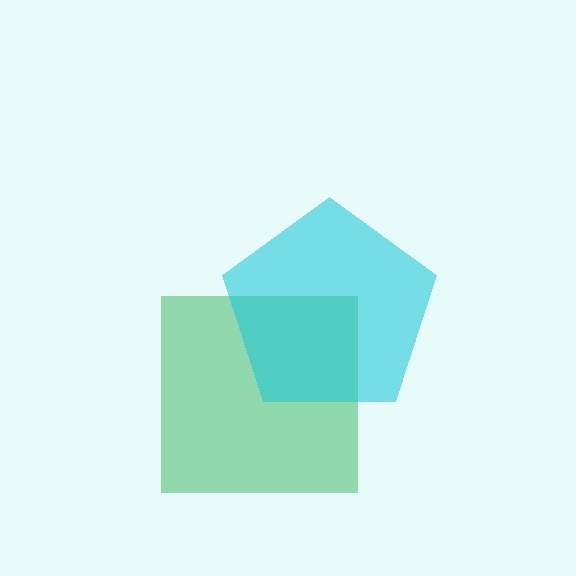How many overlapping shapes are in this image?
There are 2 overlapping shapes in the image.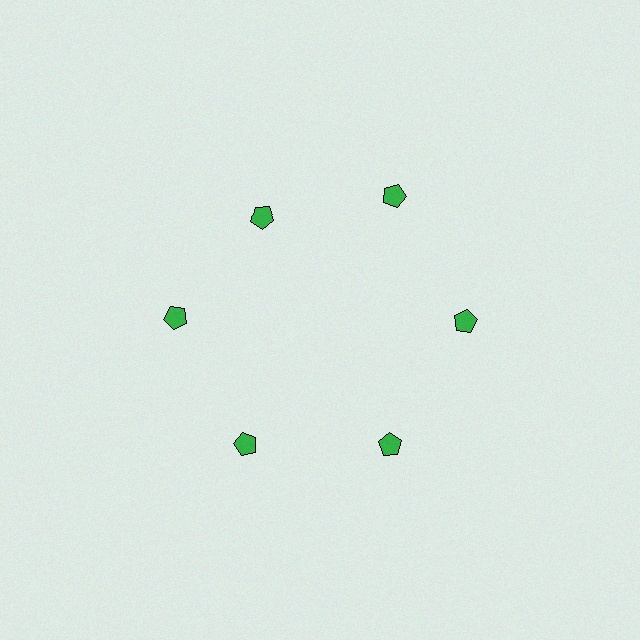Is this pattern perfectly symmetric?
No. The 6 green pentagons are arranged in a ring, but one element near the 11 o'clock position is pulled inward toward the center, breaking the 6-fold rotational symmetry.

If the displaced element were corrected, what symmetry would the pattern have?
It would have 6-fold rotational symmetry — the pattern would map onto itself every 60 degrees.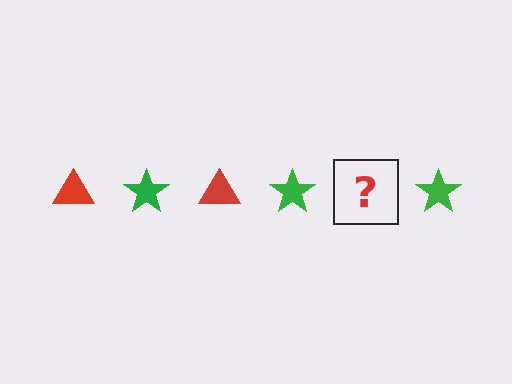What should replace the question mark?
The question mark should be replaced with a red triangle.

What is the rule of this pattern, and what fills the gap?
The rule is that the pattern alternates between red triangle and green star. The gap should be filled with a red triangle.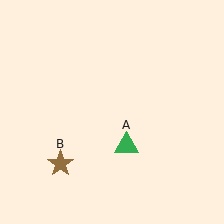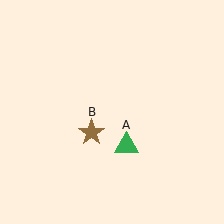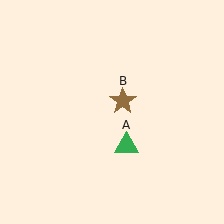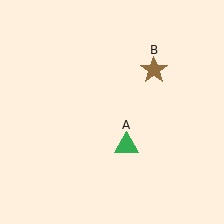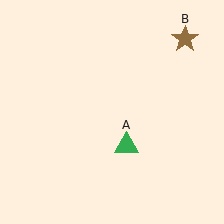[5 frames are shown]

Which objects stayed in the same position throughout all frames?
Green triangle (object A) remained stationary.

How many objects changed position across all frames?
1 object changed position: brown star (object B).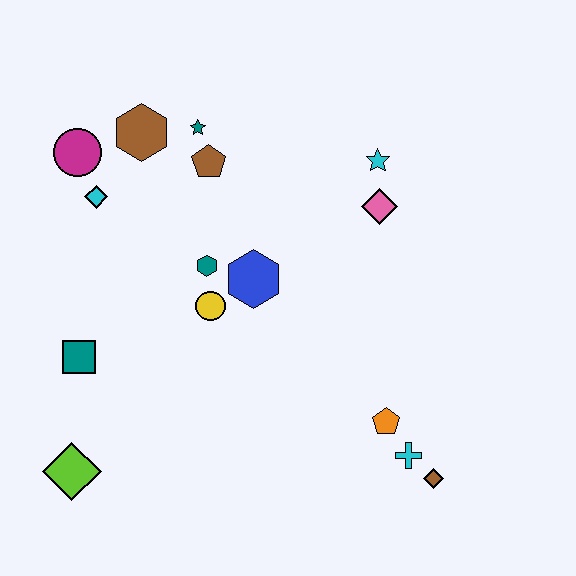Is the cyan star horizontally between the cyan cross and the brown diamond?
No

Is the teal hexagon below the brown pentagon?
Yes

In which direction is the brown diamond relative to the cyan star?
The brown diamond is below the cyan star.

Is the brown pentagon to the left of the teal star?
No